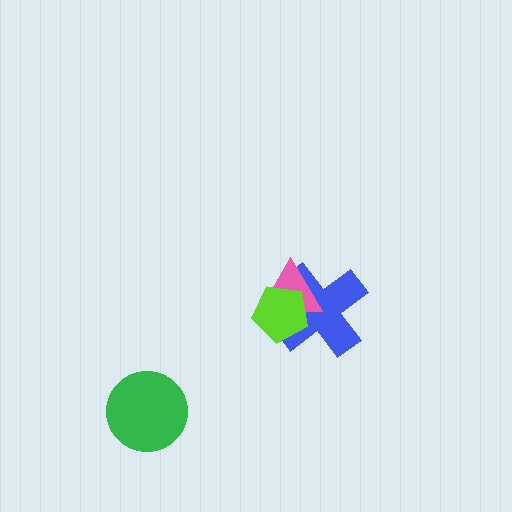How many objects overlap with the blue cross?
2 objects overlap with the blue cross.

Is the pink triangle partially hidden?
Yes, it is partially covered by another shape.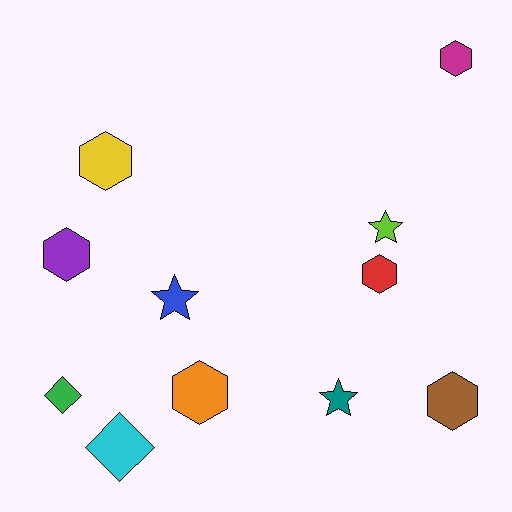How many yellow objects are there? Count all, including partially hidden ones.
There is 1 yellow object.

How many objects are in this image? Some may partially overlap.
There are 11 objects.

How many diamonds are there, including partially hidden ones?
There are 2 diamonds.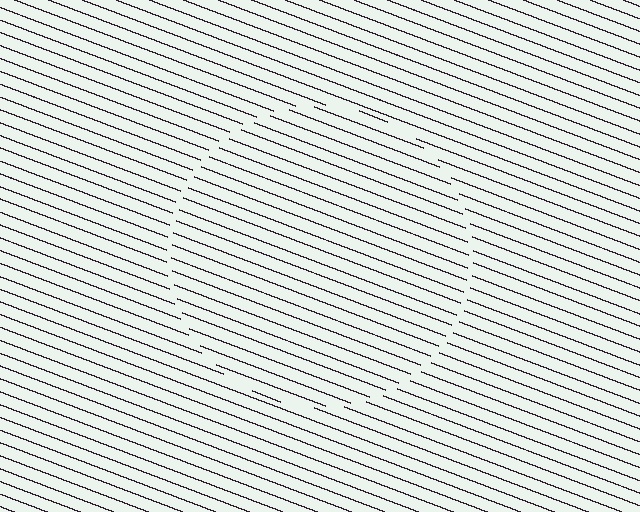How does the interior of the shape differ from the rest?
The interior of the shape contains the same grating, shifted by half a period — the contour is defined by the phase discontinuity where line-ends from the inner and outer gratings abut.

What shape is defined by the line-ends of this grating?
An illusory circle. The interior of the shape contains the same grating, shifted by half a period — the contour is defined by the phase discontinuity where line-ends from the inner and outer gratings abut.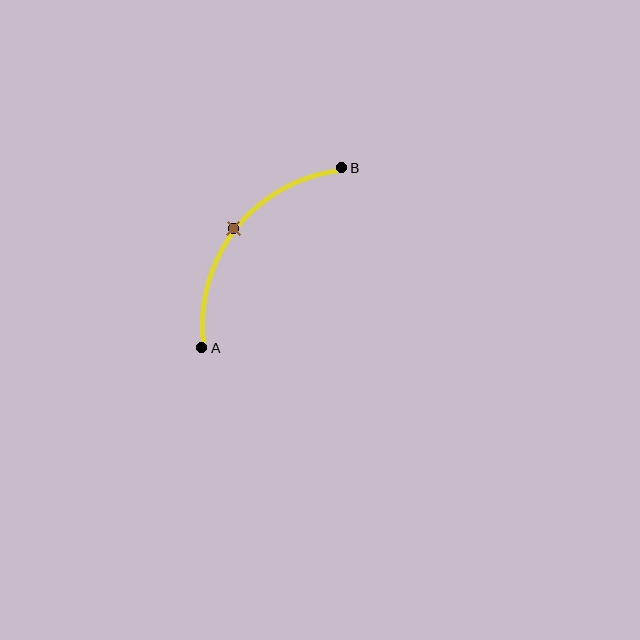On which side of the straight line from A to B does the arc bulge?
The arc bulges above and to the left of the straight line connecting A and B.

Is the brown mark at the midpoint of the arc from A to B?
Yes. The brown mark lies on the arc at equal arc-length from both A and B — it is the arc midpoint.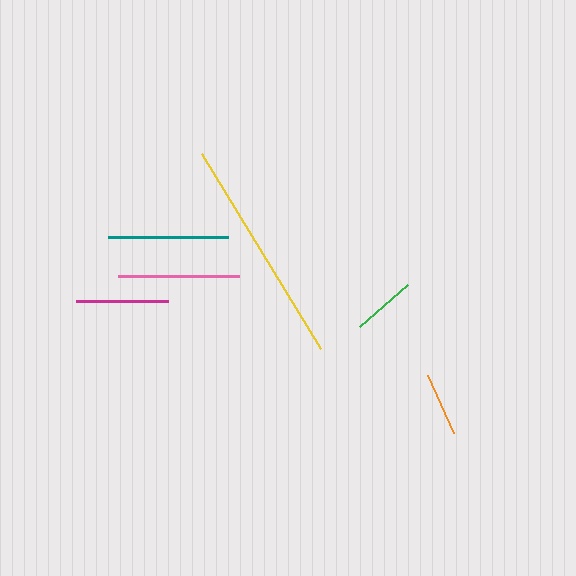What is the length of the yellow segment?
The yellow segment is approximately 228 pixels long.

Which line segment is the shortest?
The orange line is the shortest at approximately 63 pixels.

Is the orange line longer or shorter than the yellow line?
The yellow line is longer than the orange line.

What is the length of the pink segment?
The pink segment is approximately 121 pixels long.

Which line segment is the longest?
The yellow line is the longest at approximately 228 pixels.